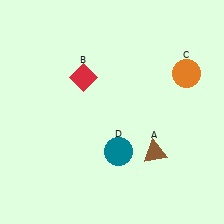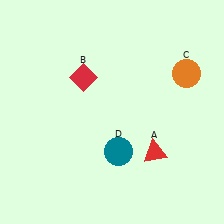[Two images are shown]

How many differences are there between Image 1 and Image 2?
There is 1 difference between the two images.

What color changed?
The triangle (A) changed from brown in Image 1 to red in Image 2.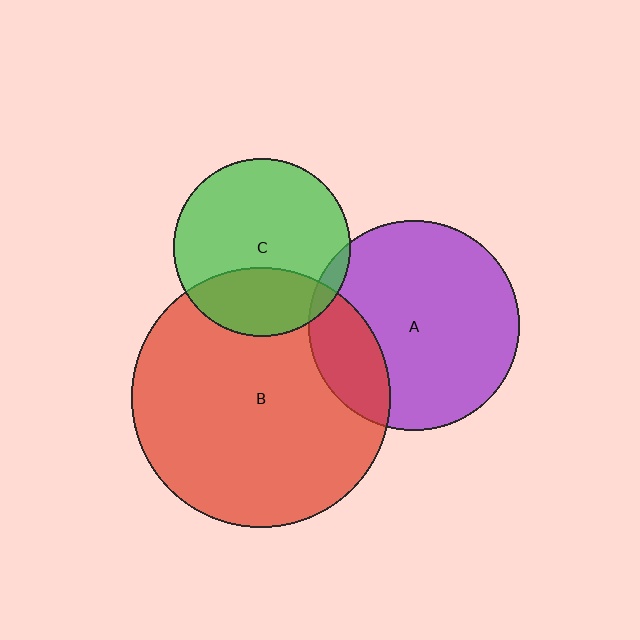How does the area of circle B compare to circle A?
Approximately 1.5 times.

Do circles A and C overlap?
Yes.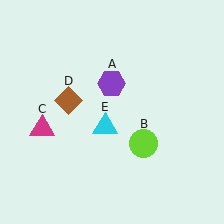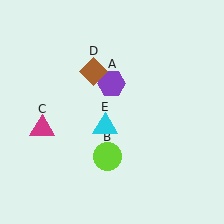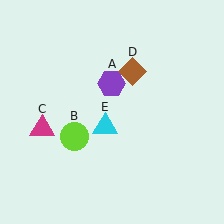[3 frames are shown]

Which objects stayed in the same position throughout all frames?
Purple hexagon (object A) and magenta triangle (object C) and cyan triangle (object E) remained stationary.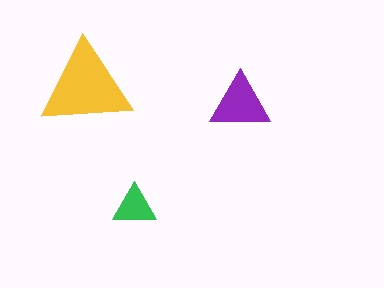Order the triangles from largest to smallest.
the yellow one, the purple one, the green one.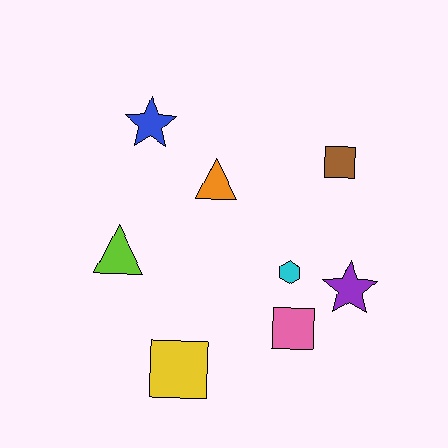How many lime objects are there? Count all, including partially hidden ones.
There is 1 lime object.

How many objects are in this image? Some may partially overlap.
There are 8 objects.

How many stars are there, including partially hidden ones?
There are 2 stars.